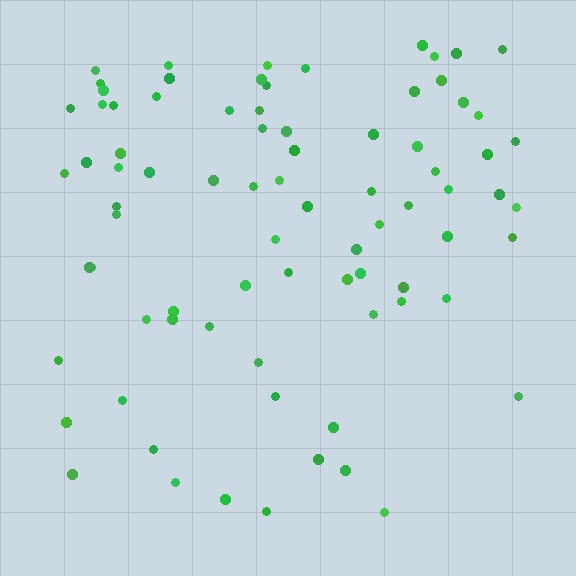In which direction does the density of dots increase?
From bottom to top, with the top side densest.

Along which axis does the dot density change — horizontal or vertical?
Vertical.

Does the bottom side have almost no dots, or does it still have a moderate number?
Still a moderate number, just noticeably fewer than the top.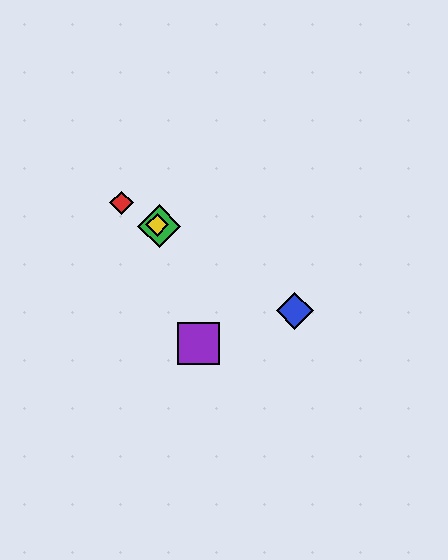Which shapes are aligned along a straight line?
The red diamond, the blue diamond, the green diamond, the yellow diamond are aligned along a straight line.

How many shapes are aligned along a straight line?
4 shapes (the red diamond, the blue diamond, the green diamond, the yellow diamond) are aligned along a straight line.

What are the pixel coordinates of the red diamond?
The red diamond is at (122, 203).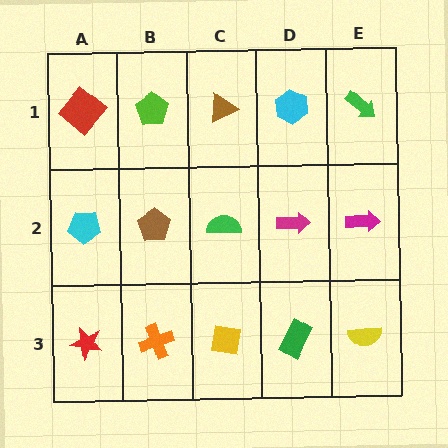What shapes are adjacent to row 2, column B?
A lime pentagon (row 1, column B), an orange cross (row 3, column B), a cyan pentagon (row 2, column A), a green semicircle (row 2, column C).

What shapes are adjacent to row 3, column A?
A cyan pentagon (row 2, column A), an orange cross (row 3, column B).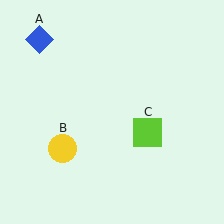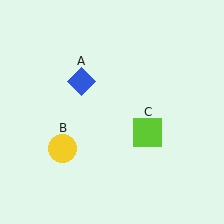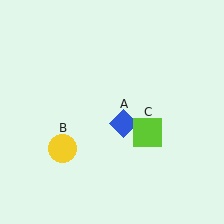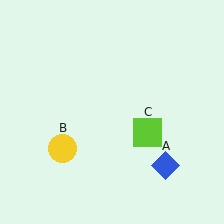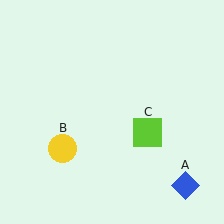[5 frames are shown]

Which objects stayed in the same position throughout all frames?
Yellow circle (object B) and lime square (object C) remained stationary.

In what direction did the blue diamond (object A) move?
The blue diamond (object A) moved down and to the right.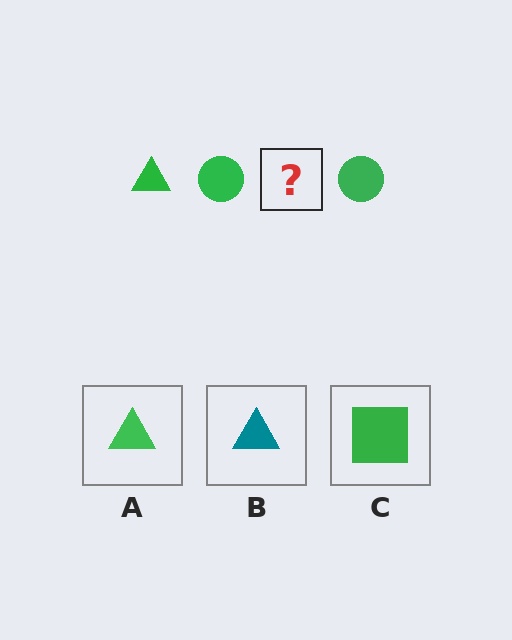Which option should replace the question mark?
Option A.